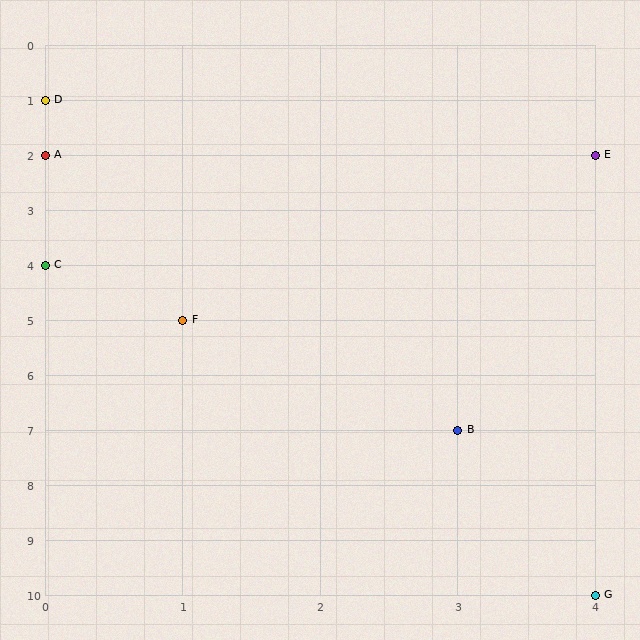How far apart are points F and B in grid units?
Points F and B are 2 columns and 2 rows apart (about 2.8 grid units diagonally).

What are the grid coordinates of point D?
Point D is at grid coordinates (0, 1).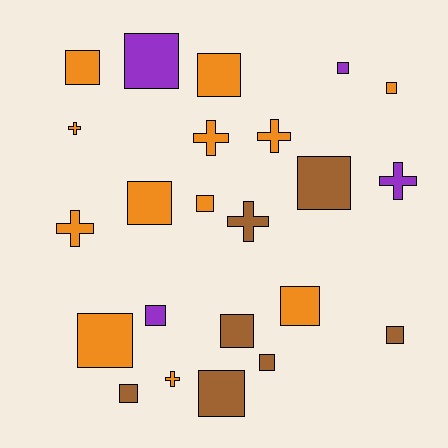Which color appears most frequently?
Orange, with 12 objects.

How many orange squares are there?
There are 7 orange squares.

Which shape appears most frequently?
Square, with 16 objects.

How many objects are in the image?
There are 23 objects.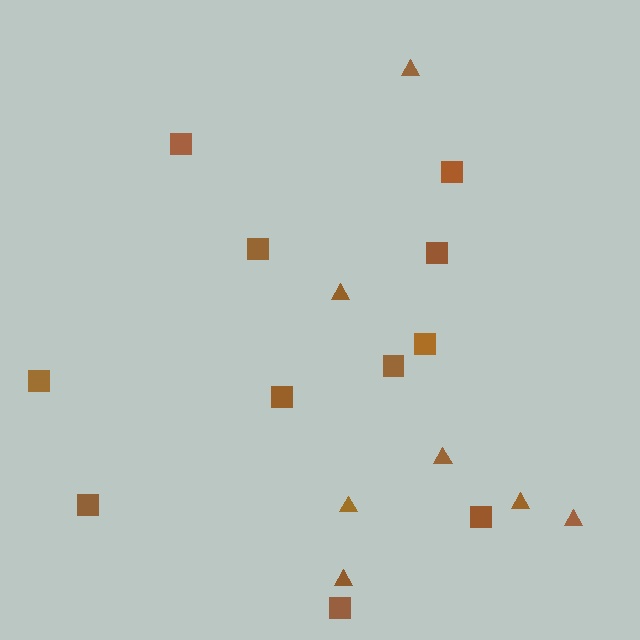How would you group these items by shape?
There are 2 groups: one group of triangles (7) and one group of squares (11).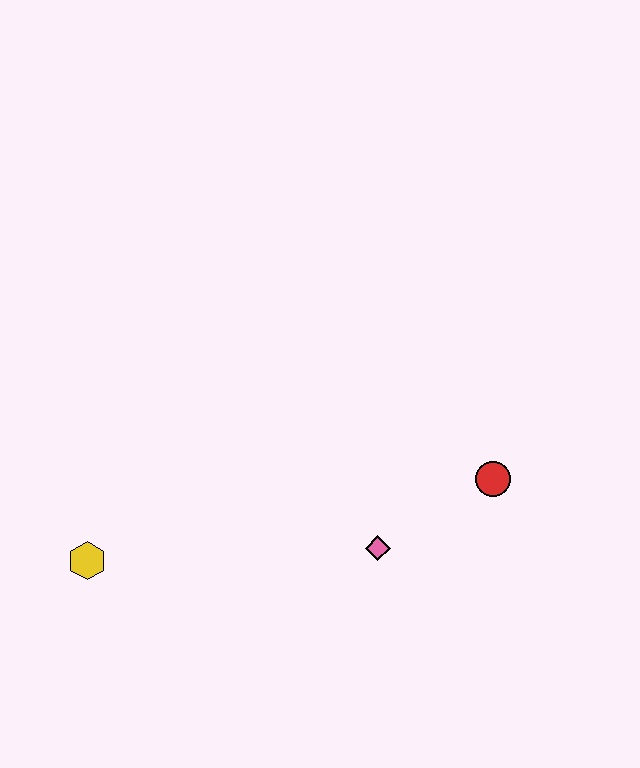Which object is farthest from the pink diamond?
The yellow hexagon is farthest from the pink diamond.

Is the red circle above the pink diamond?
Yes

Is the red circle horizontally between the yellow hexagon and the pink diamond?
No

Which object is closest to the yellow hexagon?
The pink diamond is closest to the yellow hexagon.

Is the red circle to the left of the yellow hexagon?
No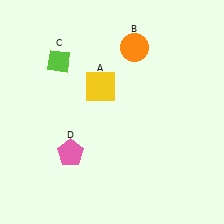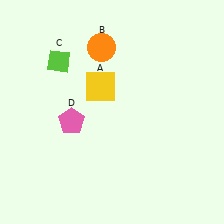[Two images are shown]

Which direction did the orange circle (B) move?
The orange circle (B) moved left.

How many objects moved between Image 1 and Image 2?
2 objects moved between the two images.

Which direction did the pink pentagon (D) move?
The pink pentagon (D) moved up.